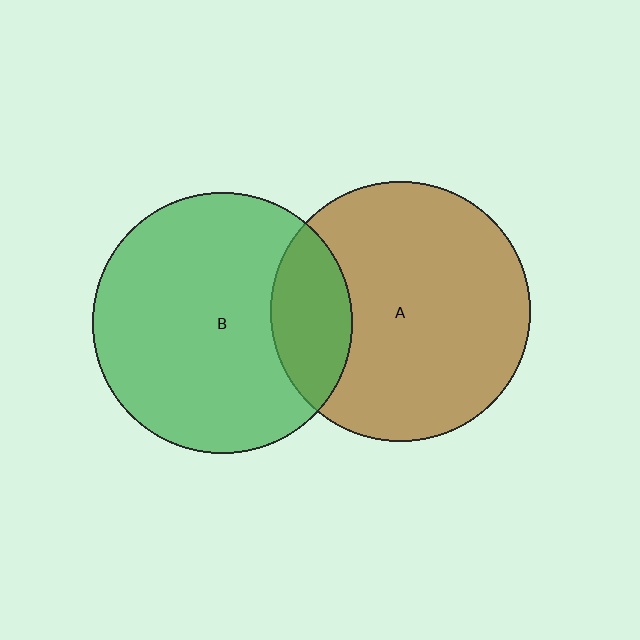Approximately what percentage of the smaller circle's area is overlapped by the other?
Approximately 20%.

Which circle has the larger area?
Circle B (green).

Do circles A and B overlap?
Yes.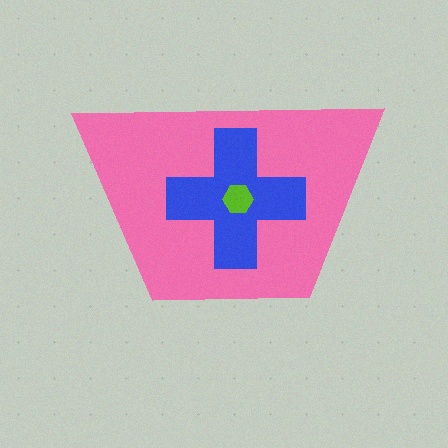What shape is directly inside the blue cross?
The lime hexagon.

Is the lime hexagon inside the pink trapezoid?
Yes.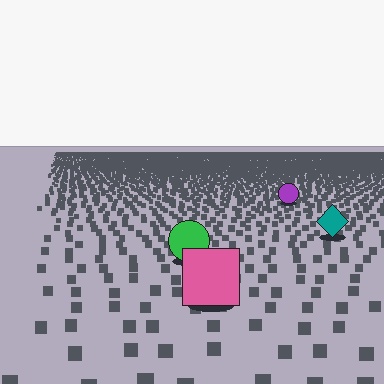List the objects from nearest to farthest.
From nearest to farthest: the pink square, the green circle, the teal diamond, the purple circle.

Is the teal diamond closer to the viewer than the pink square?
No. The pink square is closer — you can tell from the texture gradient: the ground texture is coarser near it.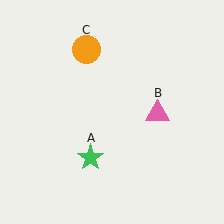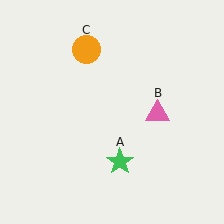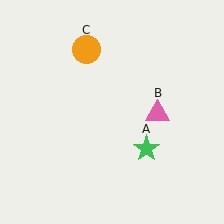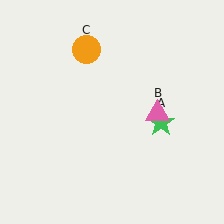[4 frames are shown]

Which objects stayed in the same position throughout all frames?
Pink triangle (object B) and orange circle (object C) remained stationary.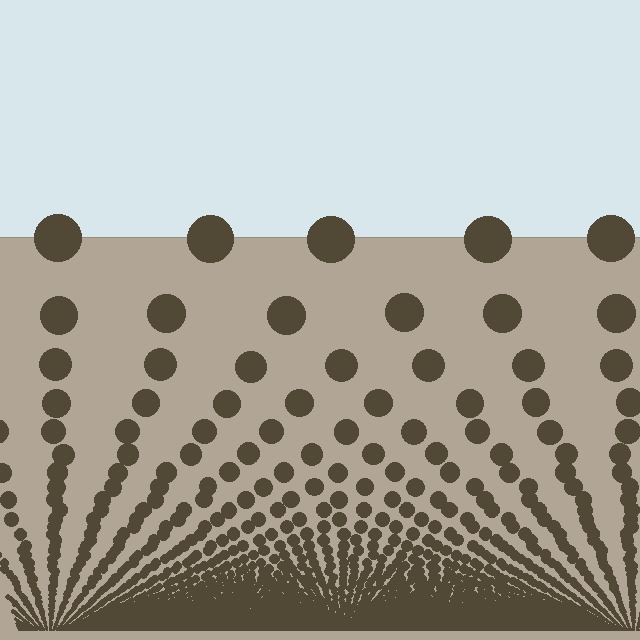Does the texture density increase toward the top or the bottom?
Density increases toward the bottom.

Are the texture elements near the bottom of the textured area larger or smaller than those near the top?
Smaller. The gradient is inverted — elements near the bottom are smaller and denser.